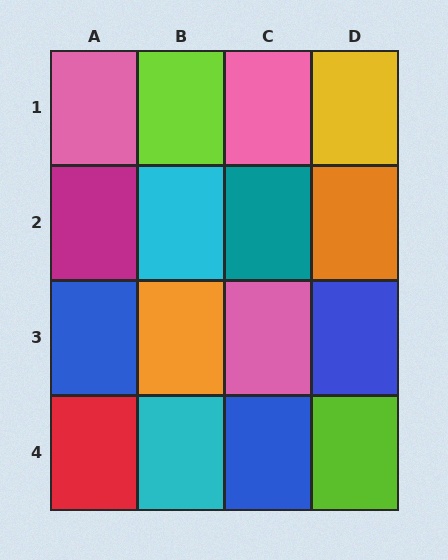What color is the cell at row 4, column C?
Blue.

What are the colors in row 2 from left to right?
Magenta, cyan, teal, orange.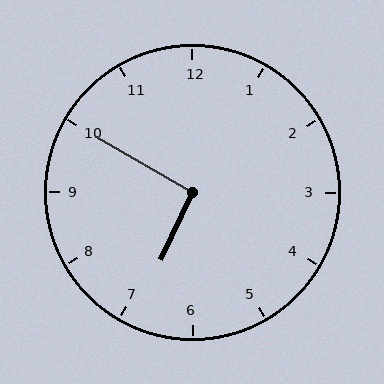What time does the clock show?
6:50.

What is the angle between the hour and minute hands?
Approximately 95 degrees.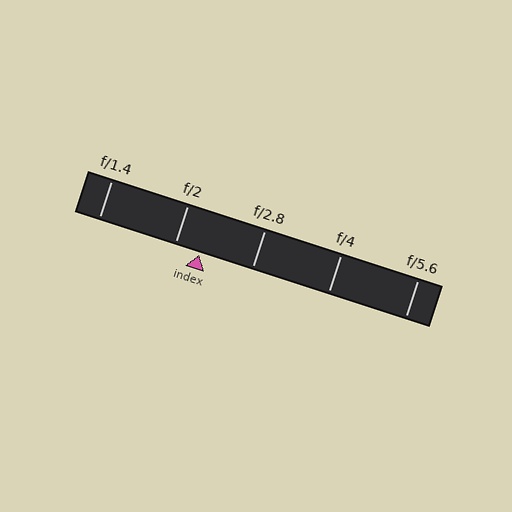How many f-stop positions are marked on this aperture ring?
There are 5 f-stop positions marked.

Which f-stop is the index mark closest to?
The index mark is closest to f/2.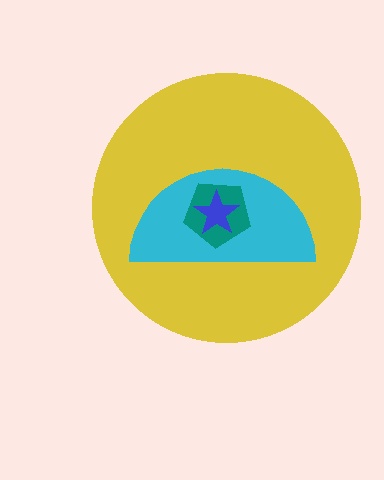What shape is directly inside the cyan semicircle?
The teal pentagon.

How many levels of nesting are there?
4.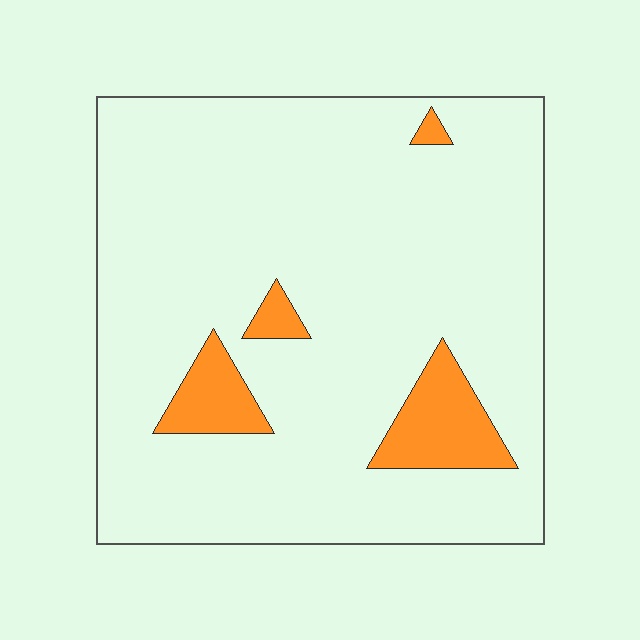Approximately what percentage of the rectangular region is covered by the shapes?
Approximately 10%.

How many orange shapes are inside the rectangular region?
4.